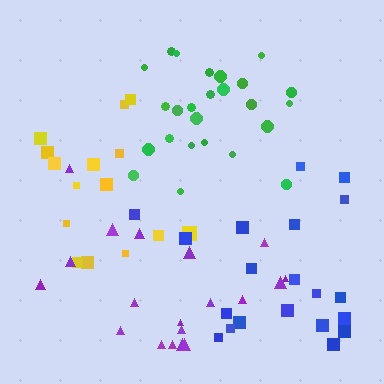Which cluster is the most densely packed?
Green.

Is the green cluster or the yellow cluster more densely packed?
Green.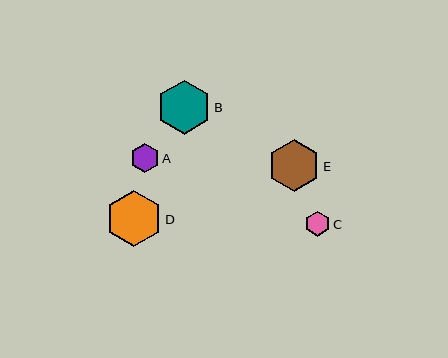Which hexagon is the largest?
Hexagon D is the largest with a size of approximately 56 pixels.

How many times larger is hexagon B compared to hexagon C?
Hexagon B is approximately 2.2 times the size of hexagon C.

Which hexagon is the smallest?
Hexagon C is the smallest with a size of approximately 25 pixels.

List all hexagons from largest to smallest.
From largest to smallest: D, B, E, A, C.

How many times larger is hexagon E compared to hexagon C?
Hexagon E is approximately 2.1 times the size of hexagon C.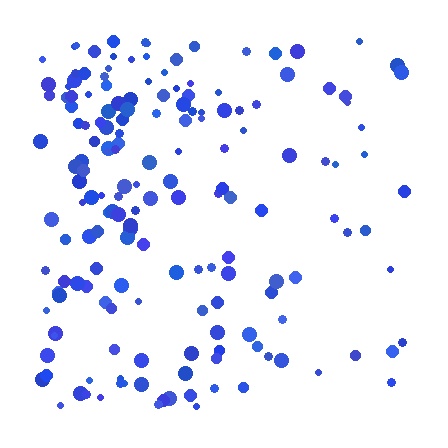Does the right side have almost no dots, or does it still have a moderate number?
Still a moderate number, just noticeably fewer than the left.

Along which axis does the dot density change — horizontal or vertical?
Horizontal.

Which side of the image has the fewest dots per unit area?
The right.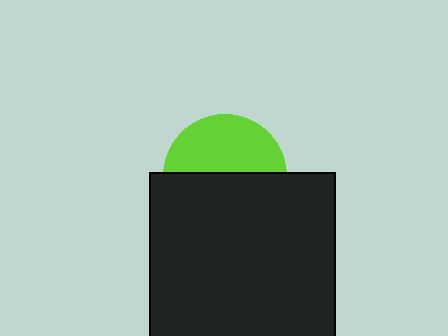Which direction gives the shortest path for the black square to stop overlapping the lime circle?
Moving down gives the shortest separation.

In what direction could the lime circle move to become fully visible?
The lime circle could move up. That would shift it out from behind the black square entirely.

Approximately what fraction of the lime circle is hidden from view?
Roughly 55% of the lime circle is hidden behind the black square.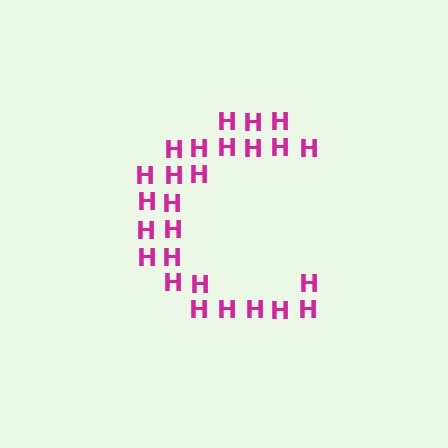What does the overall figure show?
The overall figure shows the letter C.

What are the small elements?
The small elements are letter H's.